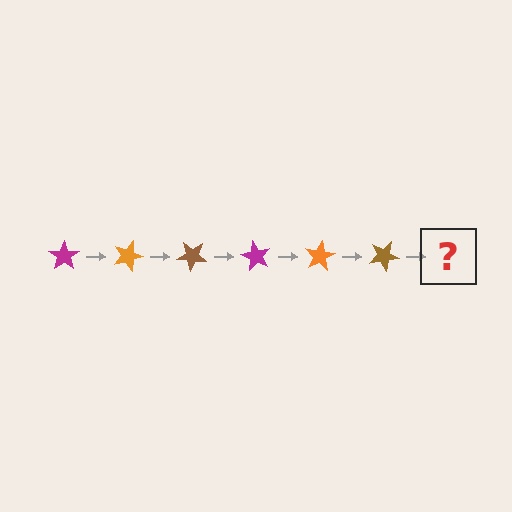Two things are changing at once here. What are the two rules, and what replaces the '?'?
The two rules are that it rotates 20 degrees each step and the color cycles through magenta, orange, and brown. The '?' should be a magenta star, rotated 120 degrees from the start.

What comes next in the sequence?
The next element should be a magenta star, rotated 120 degrees from the start.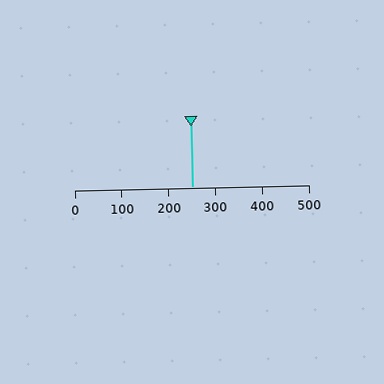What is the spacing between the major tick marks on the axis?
The major ticks are spaced 100 apart.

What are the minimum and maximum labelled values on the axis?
The axis runs from 0 to 500.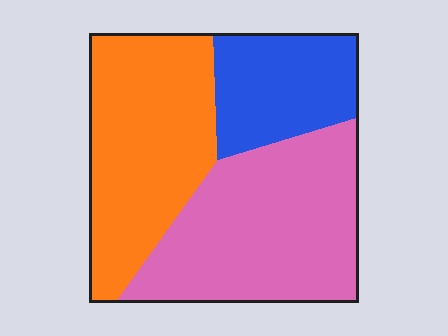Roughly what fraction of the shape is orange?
Orange takes up about three eighths (3/8) of the shape.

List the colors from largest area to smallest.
From largest to smallest: pink, orange, blue.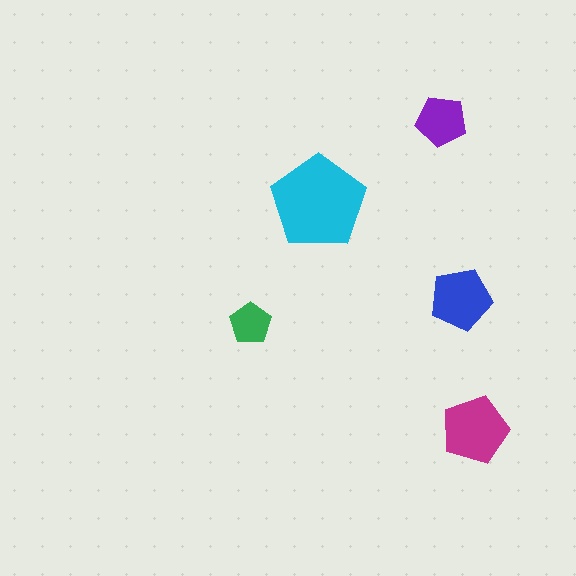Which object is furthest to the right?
The magenta pentagon is rightmost.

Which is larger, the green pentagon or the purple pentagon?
The purple one.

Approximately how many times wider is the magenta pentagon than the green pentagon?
About 1.5 times wider.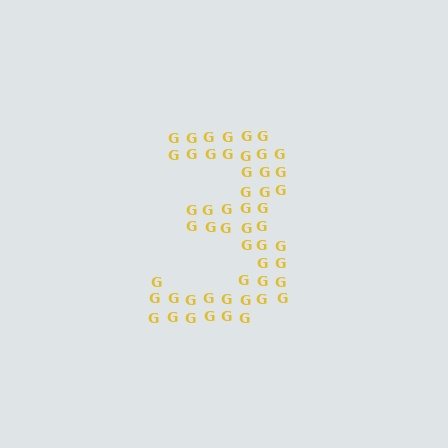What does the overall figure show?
The overall figure shows the digit 3.